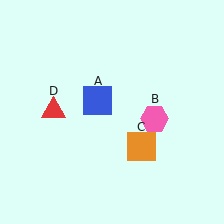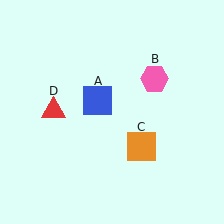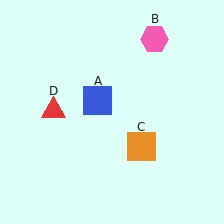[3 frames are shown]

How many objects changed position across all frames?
1 object changed position: pink hexagon (object B).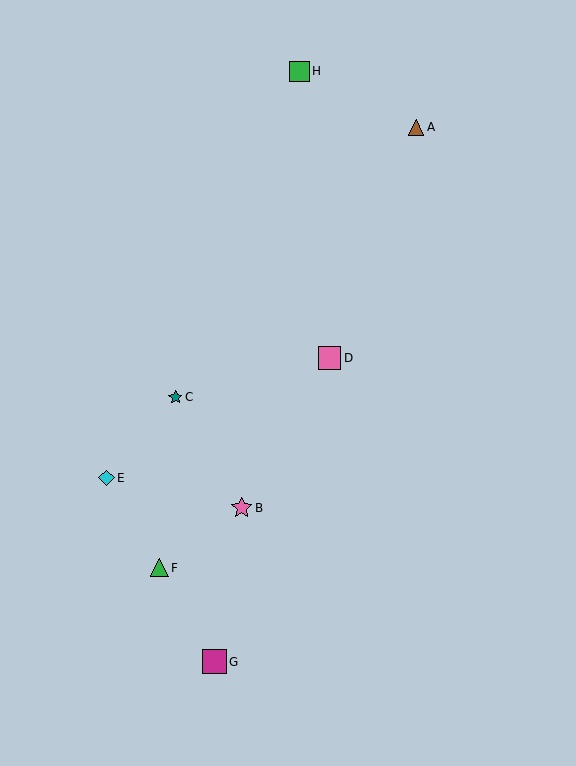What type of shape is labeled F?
Shape F is a green triangle.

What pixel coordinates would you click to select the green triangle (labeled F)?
Click at (159, 568) to select the green triangle F.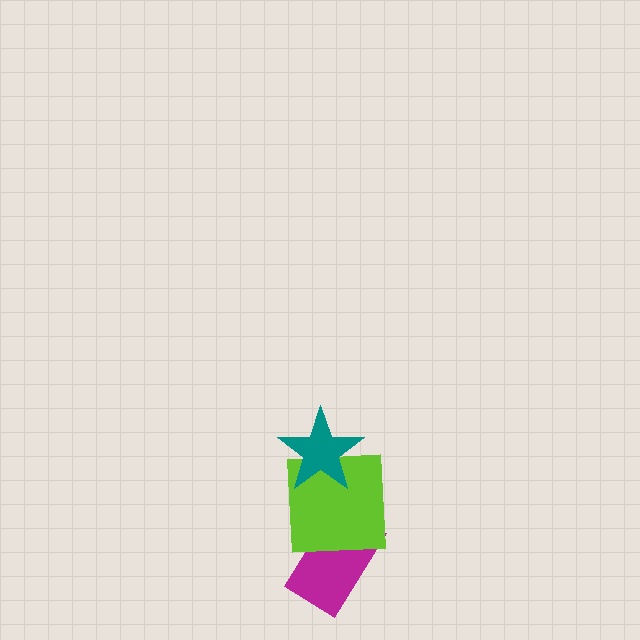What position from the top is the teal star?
The teal star is 1st from the top.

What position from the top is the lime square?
The lime square is 2nd from the top.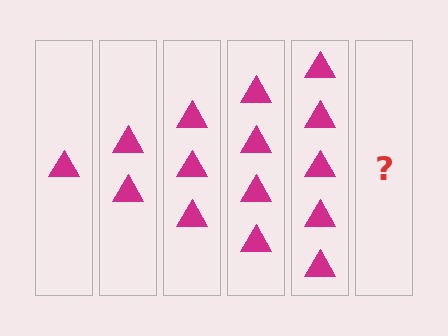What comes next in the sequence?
The next element should be 6 triangles.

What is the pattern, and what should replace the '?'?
The pattern is that each step adds one more triangle. The '?' should be 6 triangles.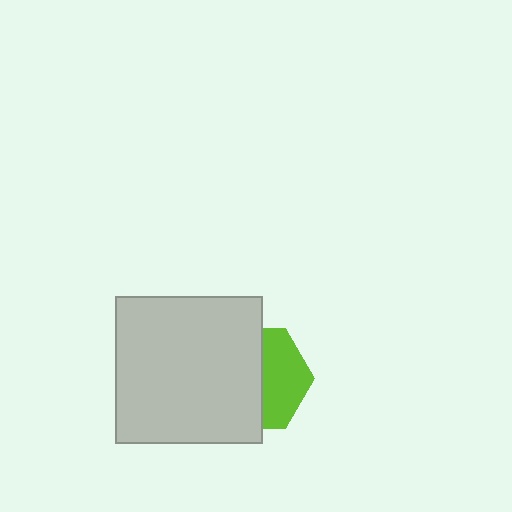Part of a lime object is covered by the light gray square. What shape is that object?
It is a hexagon.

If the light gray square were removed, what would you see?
You would see the complete lime hexagon.